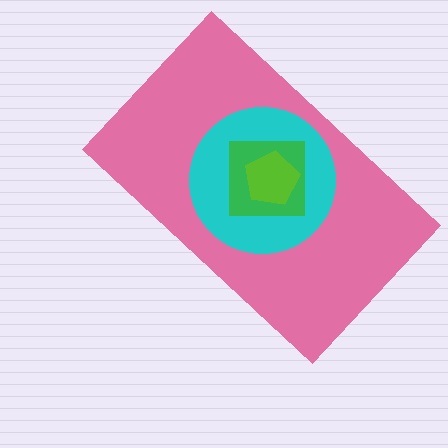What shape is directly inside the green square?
The lime pentagon.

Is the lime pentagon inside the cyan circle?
Yes.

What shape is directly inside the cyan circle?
The green square.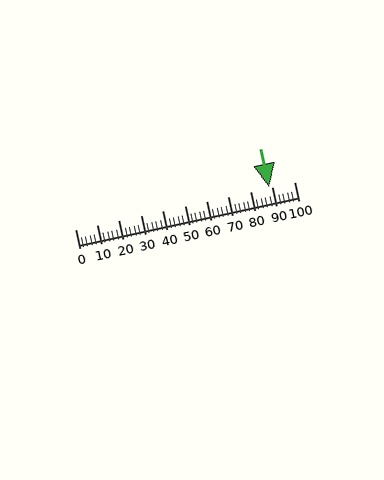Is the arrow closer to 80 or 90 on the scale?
The arrow is closer to 90.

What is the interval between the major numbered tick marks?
The major tick marks are spaced 10 units apart.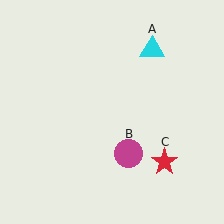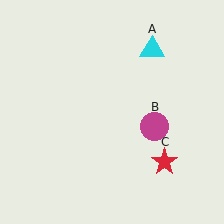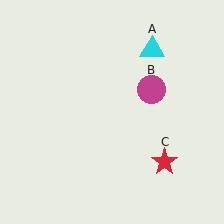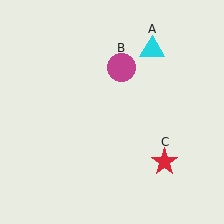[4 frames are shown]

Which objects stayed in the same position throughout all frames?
Cyan triangle (object A) and red star (object C) remained stationary.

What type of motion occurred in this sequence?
The magenta circle (object B) rotated counterclockwise around the center of the scene.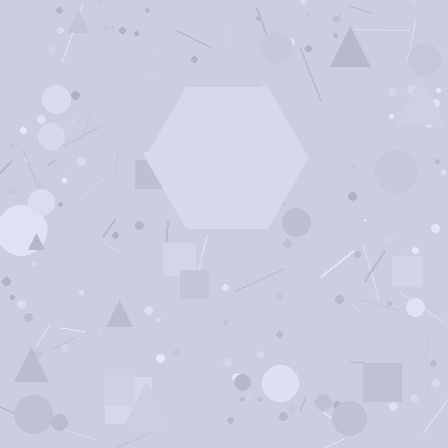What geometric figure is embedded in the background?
A hexagon is embedded in the background.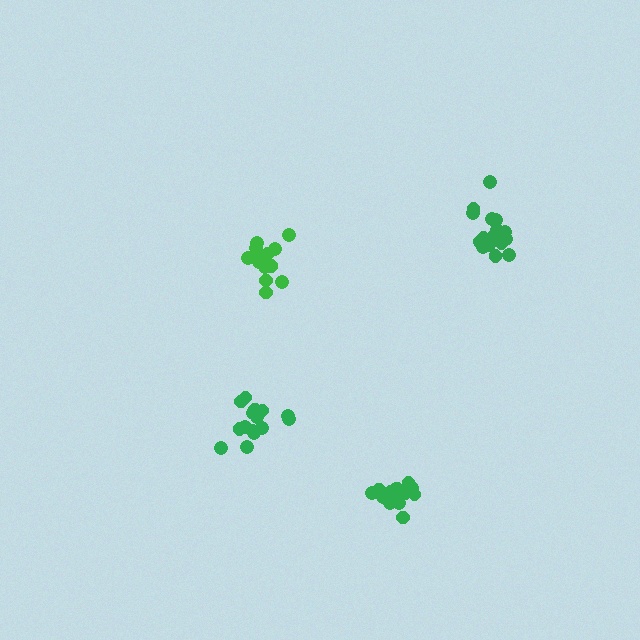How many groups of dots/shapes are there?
There are 4 groups.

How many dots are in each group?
Group 1: 18 dots, Group 2: 18 dots, Group 3: 14 dots, Group 4: 20 dots (70 total).